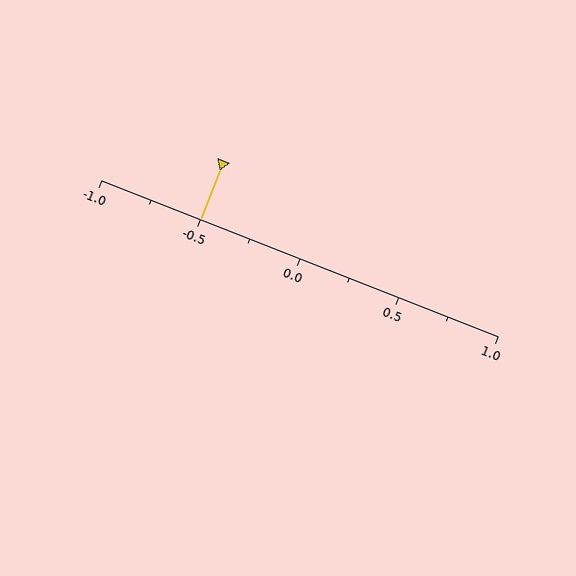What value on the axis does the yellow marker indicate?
The marker indicates approximately -0.5.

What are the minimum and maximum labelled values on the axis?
The axis runs from -1.0 to 1.0.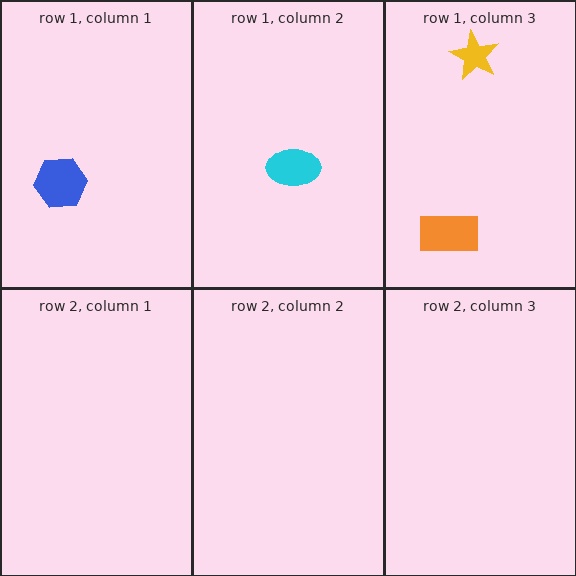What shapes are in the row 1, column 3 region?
The yellow star, the orange rectangle.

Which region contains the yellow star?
The row 1, column 3 region.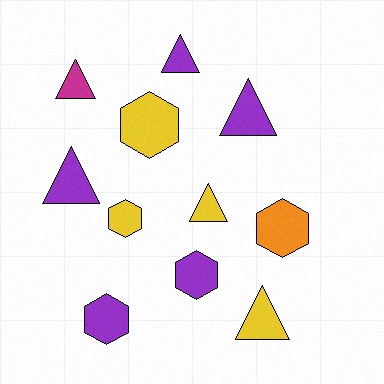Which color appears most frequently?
Purple, with 5 objects.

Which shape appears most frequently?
Triangle, with 6 objects.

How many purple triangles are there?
There are 3 purple triangles.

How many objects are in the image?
There are 11 objects.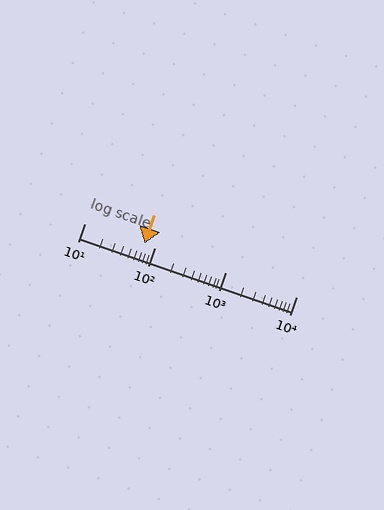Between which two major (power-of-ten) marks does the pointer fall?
The pointer is between 10 and 100.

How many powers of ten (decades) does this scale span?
The scale spans 3 decades, from 10 to 10000.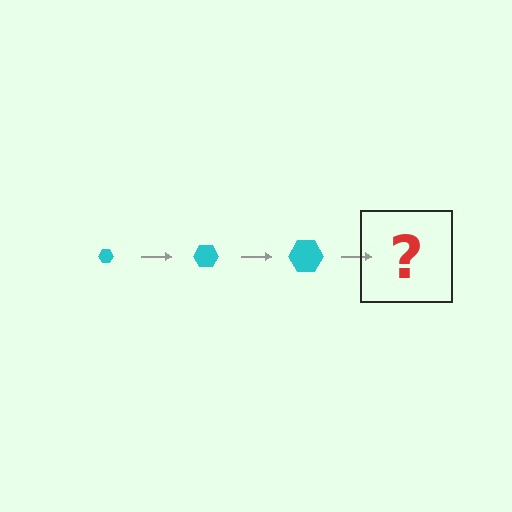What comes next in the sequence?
The next element should be a cyan hexagon, larger than the previous one.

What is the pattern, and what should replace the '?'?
The pattern is that the hexagon gets progressively larger each step. The '?' should be a cyan hexagon, larger than the previous one.